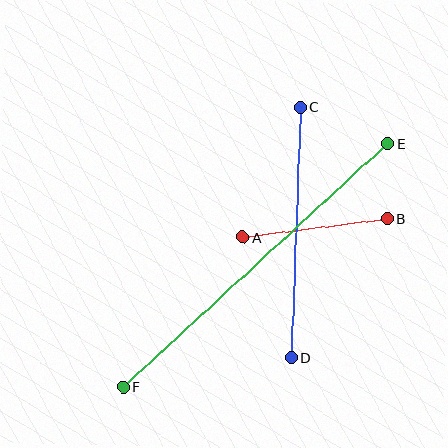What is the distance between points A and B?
The distance is approximately 146 pixels.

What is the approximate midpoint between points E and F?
The midpoint is at approximately (256, 265) pixels.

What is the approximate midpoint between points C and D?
The midpoint is at approximately (296, 232) pixels.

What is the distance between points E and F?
The distance is approximately 359 pixels.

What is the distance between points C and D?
The distance is approximately 250 pixels.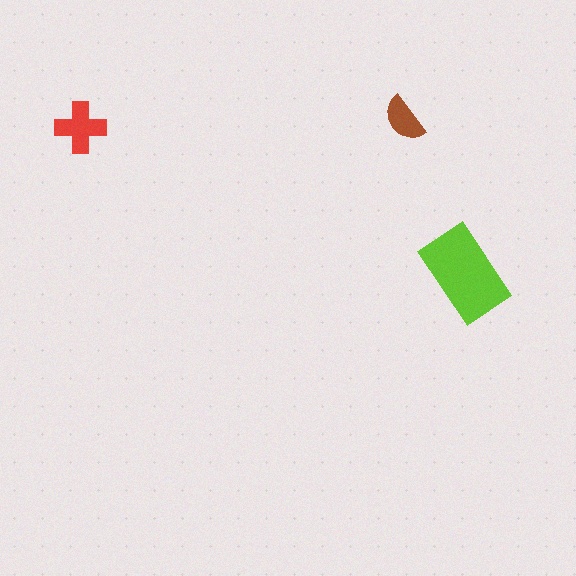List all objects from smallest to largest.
The brown semicircle, the red cross, the lime rectangle.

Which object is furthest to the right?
The lime rectangle is rightmost.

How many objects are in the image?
There are 3 objects in the image.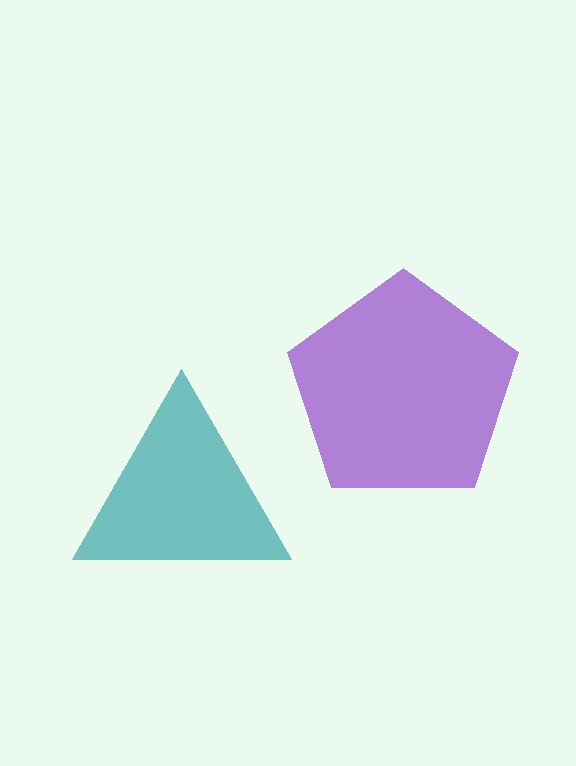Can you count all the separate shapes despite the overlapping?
Yes, there are 2 separate shapes.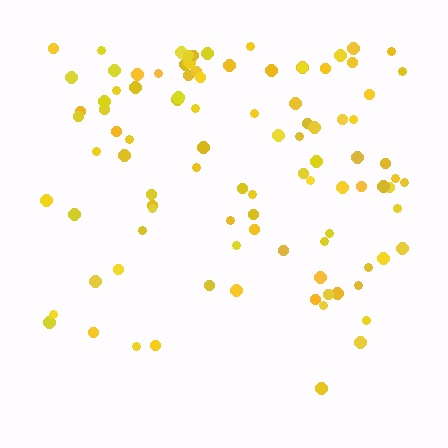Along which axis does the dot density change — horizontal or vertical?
Vertical.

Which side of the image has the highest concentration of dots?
The top.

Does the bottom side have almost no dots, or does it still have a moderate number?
Still a moderate number, just noticeably fewer than the top.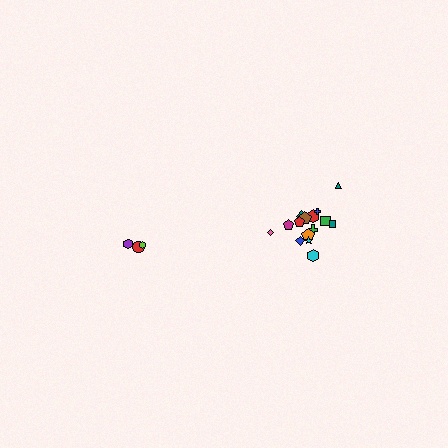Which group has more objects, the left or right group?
The right group.